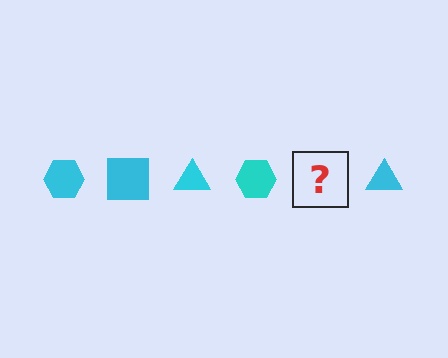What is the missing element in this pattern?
The missing element is a cyan square.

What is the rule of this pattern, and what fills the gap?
The rule is that the pattern cycles through hexagon, square, triangle shapes in cyan. The gap should be filled with a cyan square.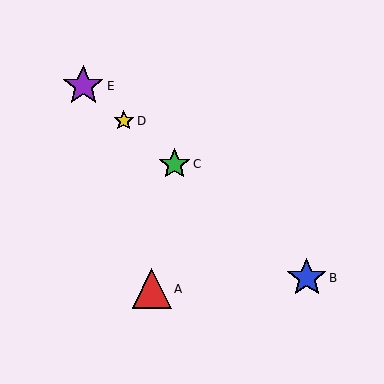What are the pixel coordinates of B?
Object B is at (307, 278).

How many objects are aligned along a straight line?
4 objects (B, C, D, E) are aligned along a straight line.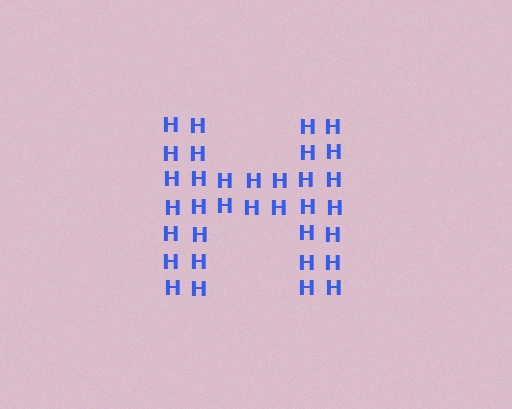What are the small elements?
The small elements are letter H's.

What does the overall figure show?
The overall figure shows the letter H.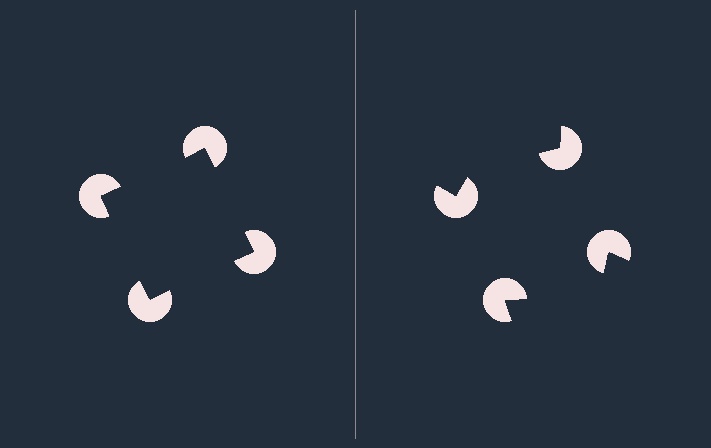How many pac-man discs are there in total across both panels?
8 — 4 on each side.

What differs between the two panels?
The pac-man discs are positioned identically on both sides; only the wedge orientations differ. On the left they align to a square; on the right they are misaligned.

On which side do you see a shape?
An illusory square appears on the left side. On the right side the wedge cuts are rotated, so no coherent shape forms.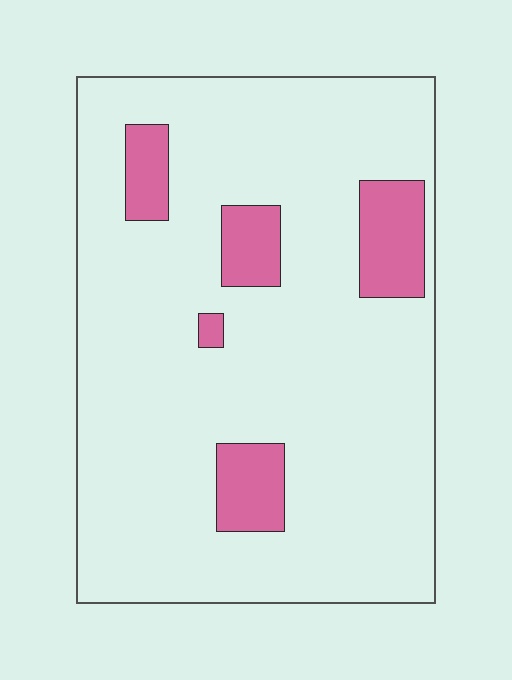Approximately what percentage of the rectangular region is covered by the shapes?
Approximately 15%.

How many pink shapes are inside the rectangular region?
5.